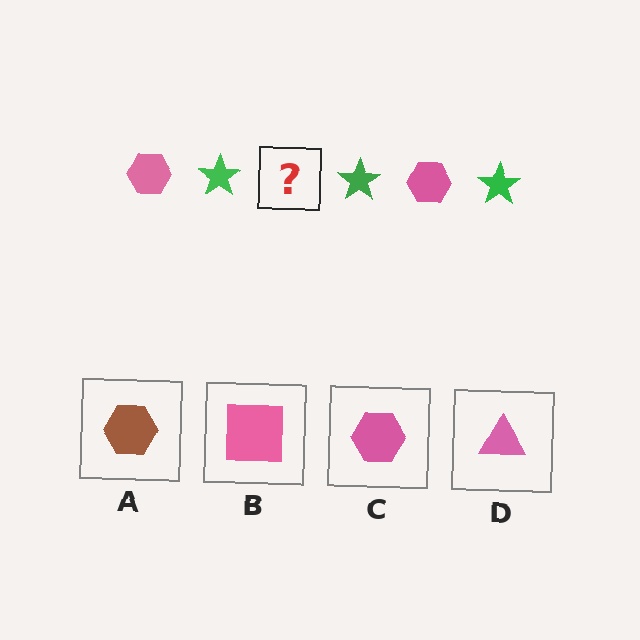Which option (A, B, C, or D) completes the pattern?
C.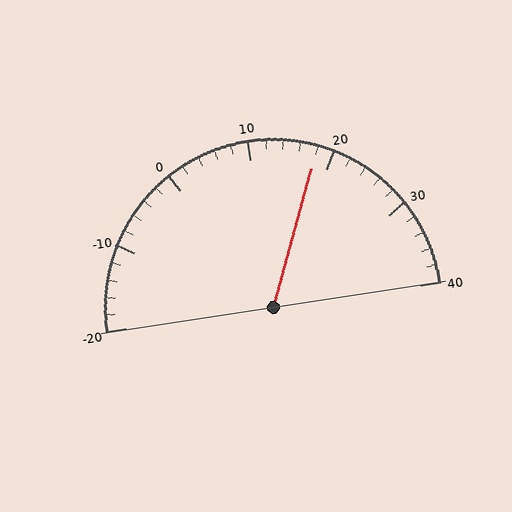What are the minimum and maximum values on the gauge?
The gauge ranges from -20 to 40.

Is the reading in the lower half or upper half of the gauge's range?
The reading is in the upper half of the range (-20 to 40).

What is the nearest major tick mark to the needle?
The nearest major tick mark is 20.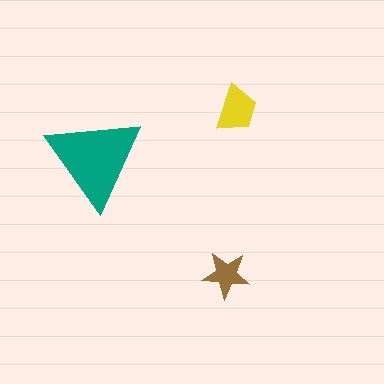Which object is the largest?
The teal triangle.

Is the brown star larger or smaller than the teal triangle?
Smaller.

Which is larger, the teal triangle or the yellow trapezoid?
The teal triangle.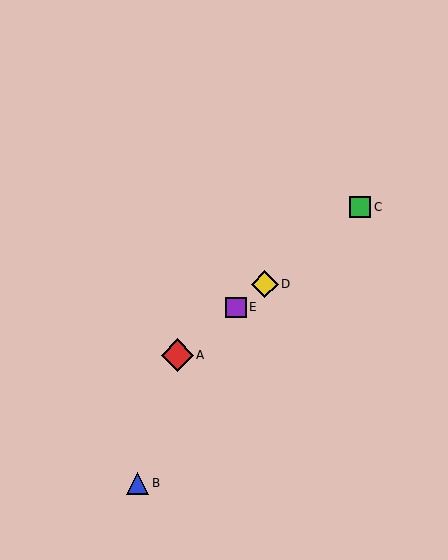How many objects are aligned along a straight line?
4 objects (A, C, D, E) are aligned along a straight line.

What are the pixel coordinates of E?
Object E is at (236, 308).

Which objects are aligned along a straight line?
Objects A, C, D, E are aligned along a straight line.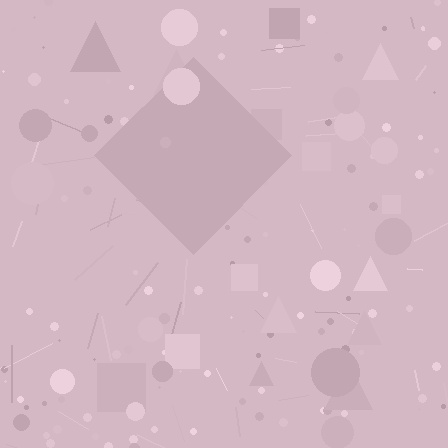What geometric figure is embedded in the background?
A diamond is embedded in the background.